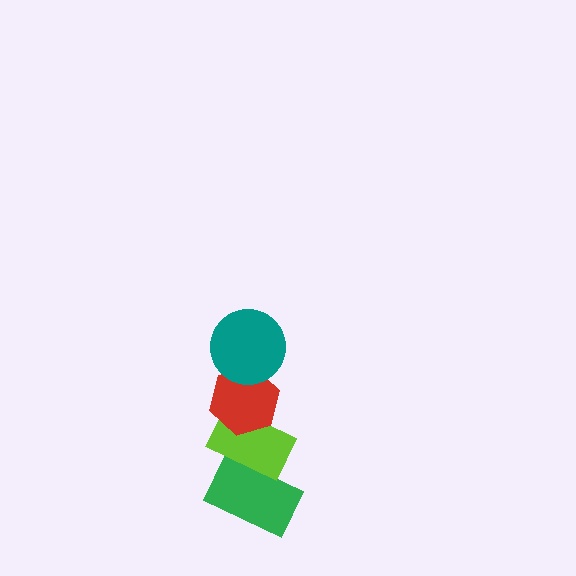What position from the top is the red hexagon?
The red hexagon is 2nd from the top.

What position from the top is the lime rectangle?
The lime rectangle is 3rd from the top.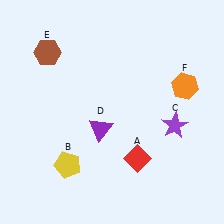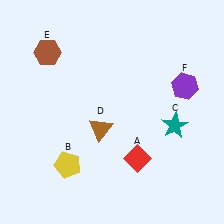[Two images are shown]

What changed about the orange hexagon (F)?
In Image 1, F is orange. In Image 2, it changed to purple.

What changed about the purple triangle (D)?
In Image 1, D is purple. In Image 2, it changed to brown.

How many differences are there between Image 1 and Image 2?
There are 3 differences between the two images.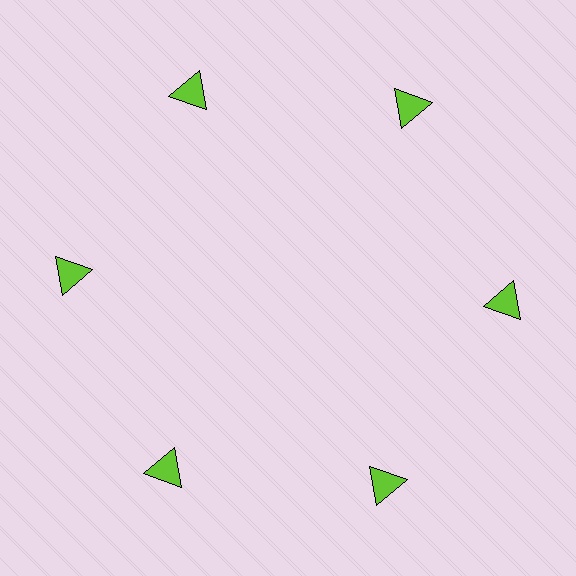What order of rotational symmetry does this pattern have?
This pattern has 6-fold rotational symmetry.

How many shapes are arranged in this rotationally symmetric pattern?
There are 6 shapes, arranged in 6 groups of 1.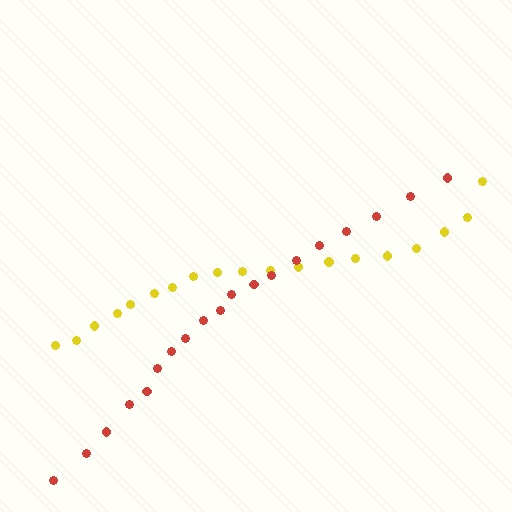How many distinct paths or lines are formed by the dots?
There are 2 distinct paths.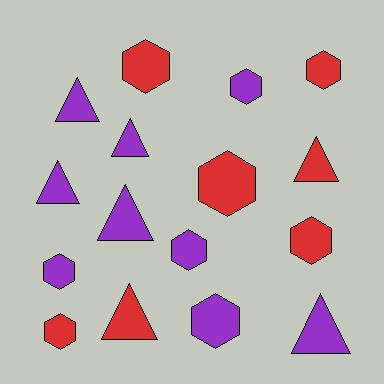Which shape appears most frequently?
Hexagon, with 9 objects.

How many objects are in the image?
There are 16 objects.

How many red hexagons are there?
There are 5 red hexagons.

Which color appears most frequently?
Purple, with 9 objects.